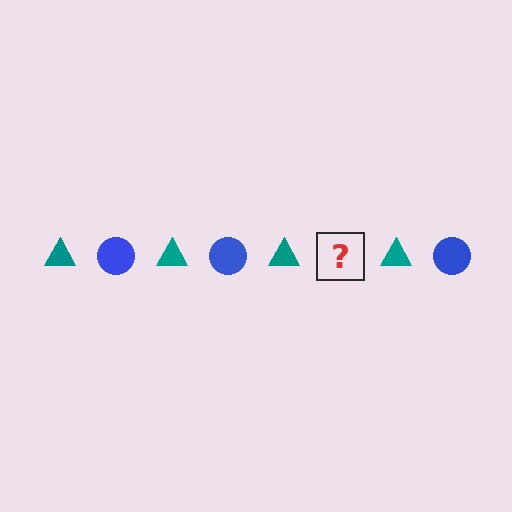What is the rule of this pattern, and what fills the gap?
The rule is that the pattern alternates between teal triangle and blue circle. The gap should be filled with a blue circle.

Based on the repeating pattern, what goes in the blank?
The blank should be a blue circle.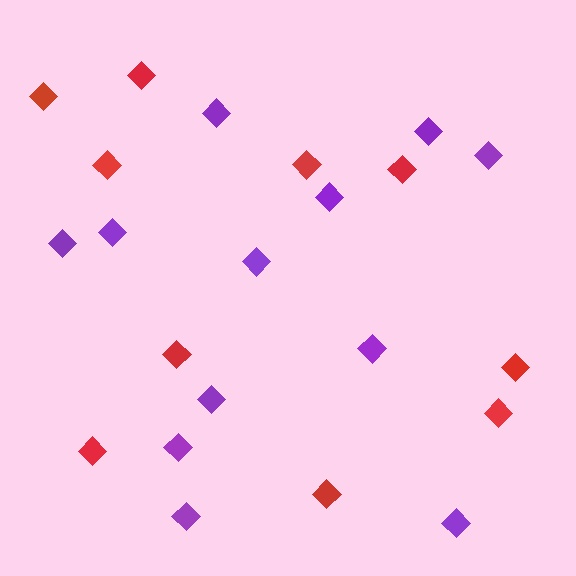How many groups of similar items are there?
There are 2 groups: one group of purple diamonds (12) and one group of red diamonds (10).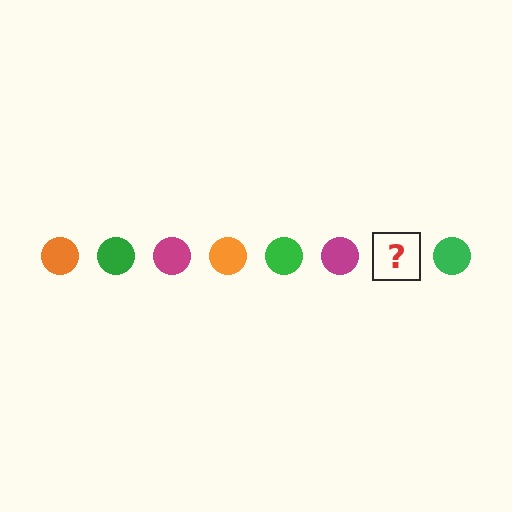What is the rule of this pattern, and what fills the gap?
The rule is that the pattern cycles through orange, green, magenta circles. The gap should be filled with an orange circle.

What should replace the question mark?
The question mark should be replaced with an orange circle.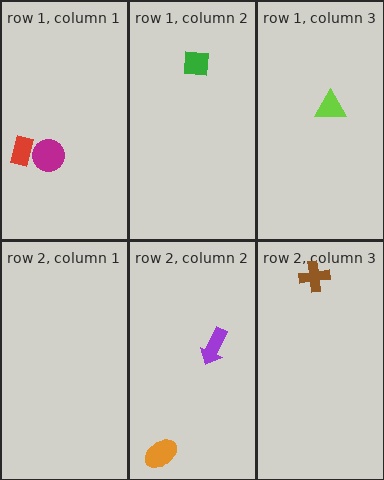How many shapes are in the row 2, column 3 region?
1.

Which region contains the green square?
The row 1, column 2 region.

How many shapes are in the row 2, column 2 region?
2.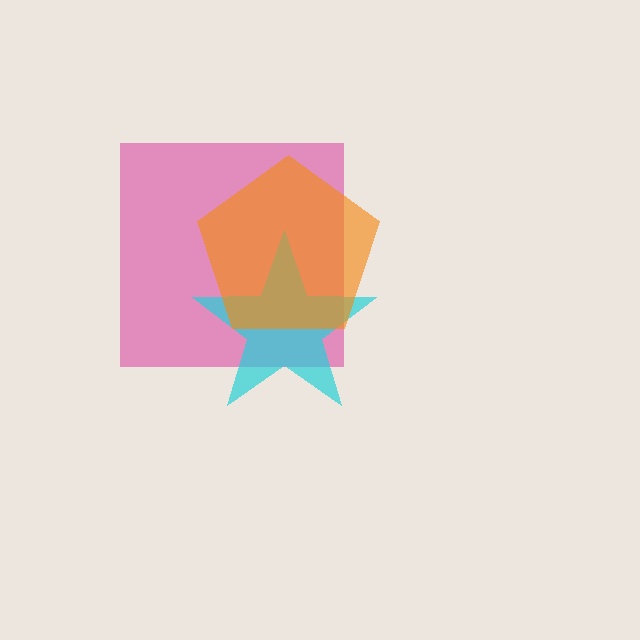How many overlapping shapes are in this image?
There are 3 overlapping shapes in the image.